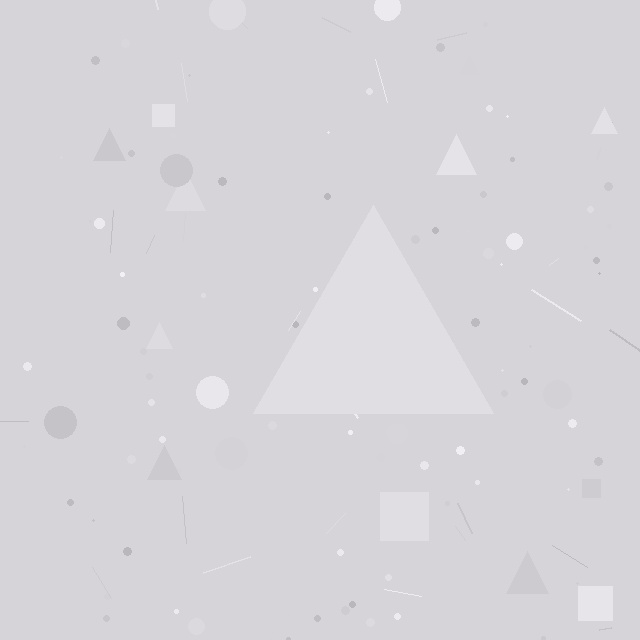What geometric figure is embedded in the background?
A triangle is embedded in the background.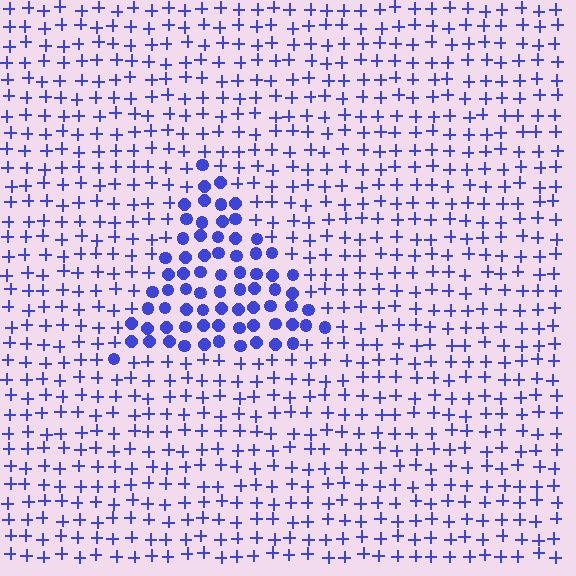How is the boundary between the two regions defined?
The boundary is defined by a change in element shape: circles inside vs. plus signs outside. All elements share the same color and spacing.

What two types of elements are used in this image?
The image uses circles inside the triangle region and plus signs outside it.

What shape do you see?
I see a triangle.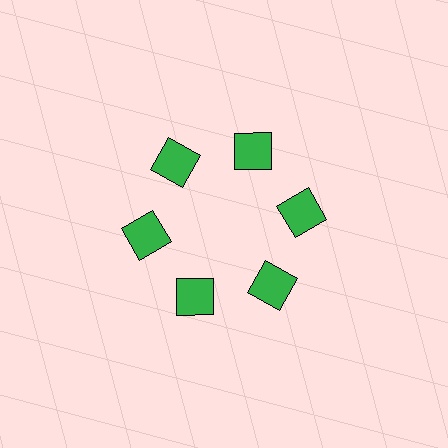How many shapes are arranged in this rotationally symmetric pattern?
There are 6 shapes, arranged in 6 groups of 1.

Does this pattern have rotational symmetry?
Yes, this pattern has 6-fold rotational symmetry. It looks the same after rotating 60 degrees around the center.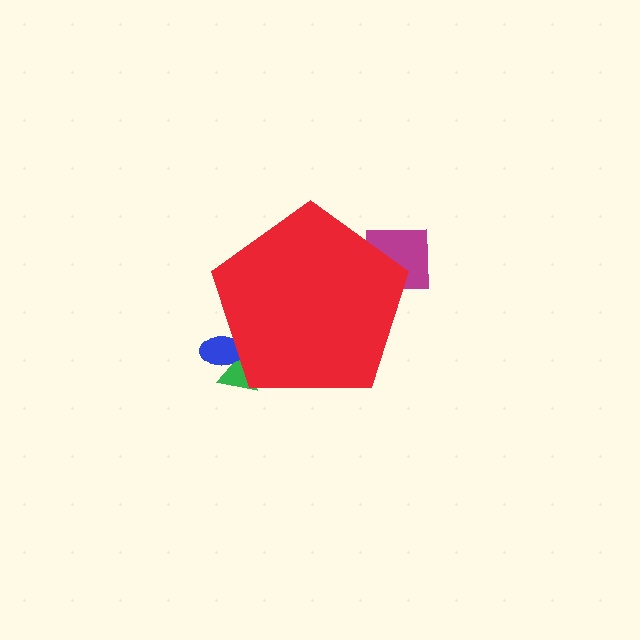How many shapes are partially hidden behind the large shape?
3 shapes are partially hidden.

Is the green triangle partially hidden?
Yes, the green triangle is partially hidden behind the red pentagon.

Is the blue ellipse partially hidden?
Yes, the blue ellipse is partially hidden behind the red pentagon.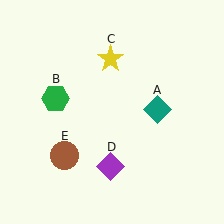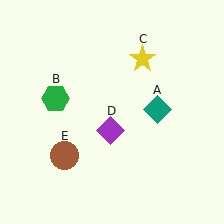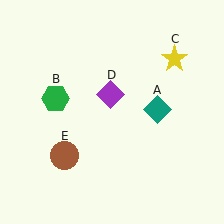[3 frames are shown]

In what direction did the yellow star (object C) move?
The yellow star (object C) moved right.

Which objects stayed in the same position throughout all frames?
Teal diamond (object A) and green hexagon (object B) and brown circle (object E) remained stationary.